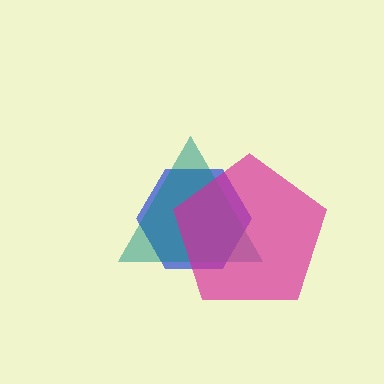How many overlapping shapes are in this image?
There are 3 overlapping shapes in the image.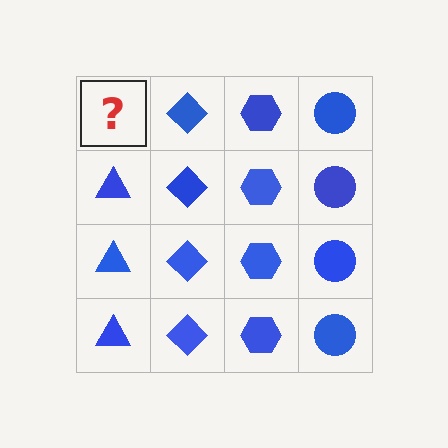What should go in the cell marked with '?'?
The missing cell should contain a blue triangle.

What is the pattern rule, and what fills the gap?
The rule is that each column has a consistent shape. The gap should be filled with a blue triangle.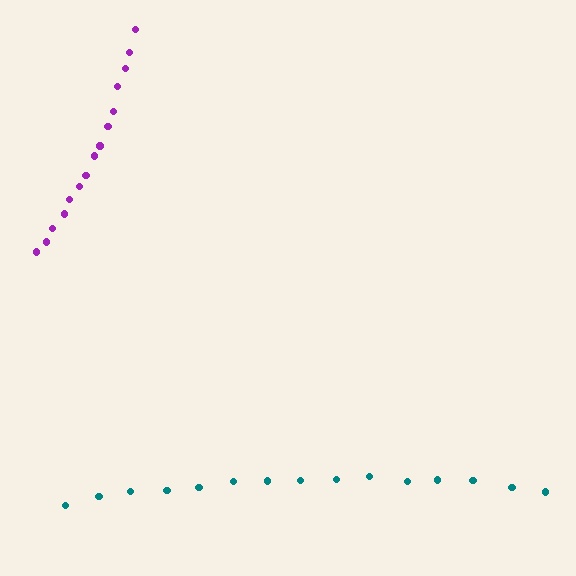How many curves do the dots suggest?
There are 2 distinct paths.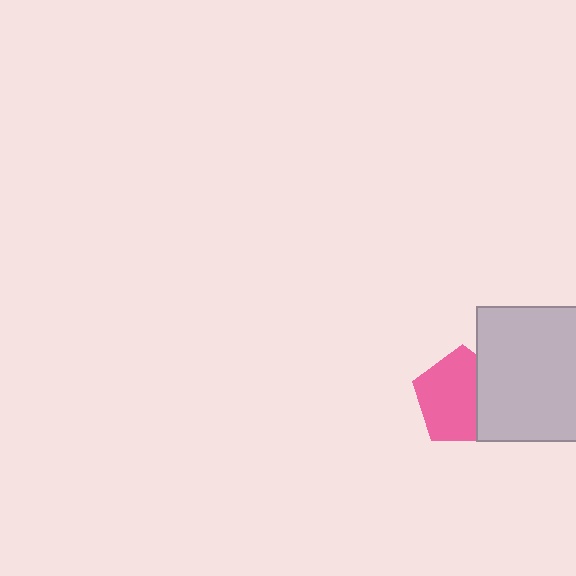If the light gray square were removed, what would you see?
You would see the complete pink pentagon.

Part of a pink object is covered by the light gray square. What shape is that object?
It is a pentagon.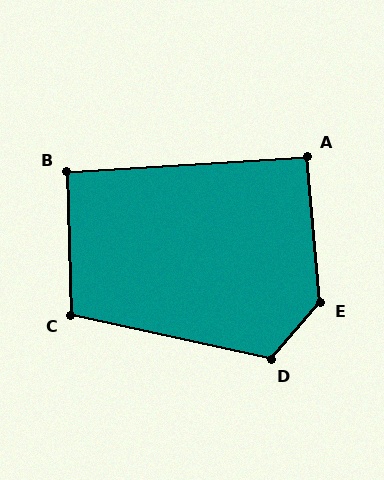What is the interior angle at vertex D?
Approximately 119 degrees (obtuse).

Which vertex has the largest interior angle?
E, at approximately 134 degrees.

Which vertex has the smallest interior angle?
A, at approximately 91 degrees.